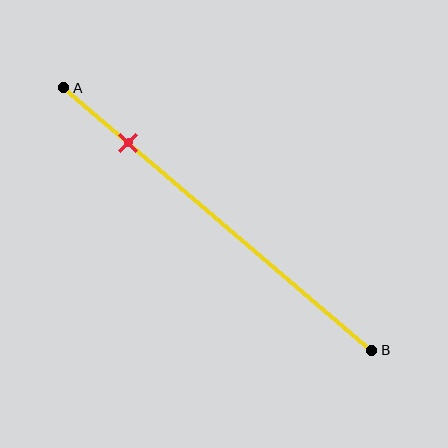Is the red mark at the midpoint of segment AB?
No, the mark is at about 20% from A, not at the 50% midpoint.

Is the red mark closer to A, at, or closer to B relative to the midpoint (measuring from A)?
The red mark is closer to point A than the midpoint of segment AB.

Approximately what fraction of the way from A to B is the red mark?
The red mark is approximately 20% of the way from A to B.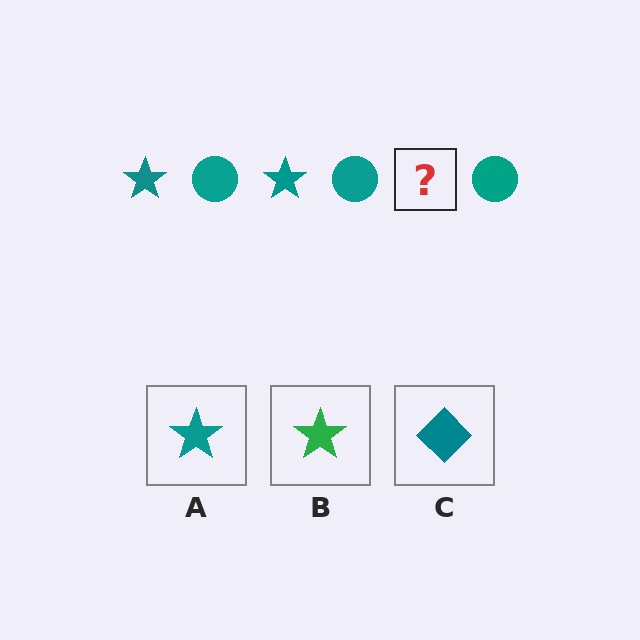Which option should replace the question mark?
Option A.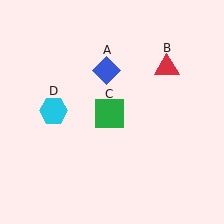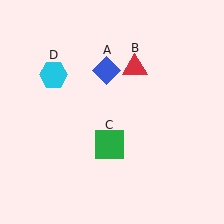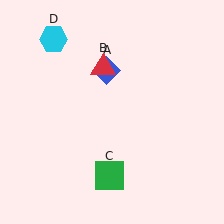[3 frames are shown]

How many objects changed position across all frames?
3 objects changed position: red triangle (object B), green square (object C), cyan hexagon (object D).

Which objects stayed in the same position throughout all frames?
Blue diamond (object A) remained stationary.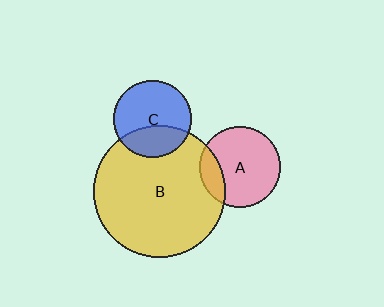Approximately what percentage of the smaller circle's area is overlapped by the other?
Approximately 20%.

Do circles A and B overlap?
Yes.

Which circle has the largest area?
Circle B (yellow).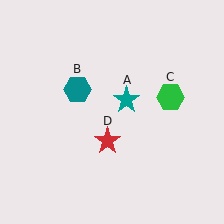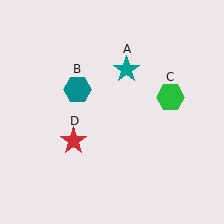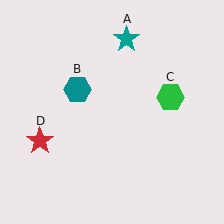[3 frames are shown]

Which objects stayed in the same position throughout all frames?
Teal hexagon (object B) and green hexagon (object C) remained stationary.